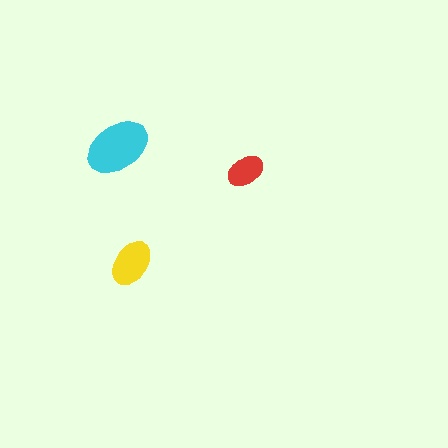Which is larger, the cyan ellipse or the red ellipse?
The cyan one.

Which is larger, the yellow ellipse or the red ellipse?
The yellow one.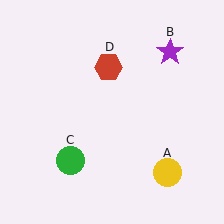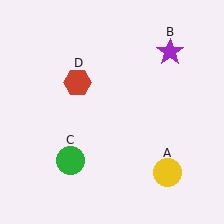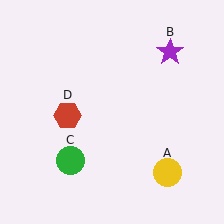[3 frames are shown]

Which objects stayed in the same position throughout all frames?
Yellow circle (object A) and purple star (object B) and green circle (object C) remained stationary.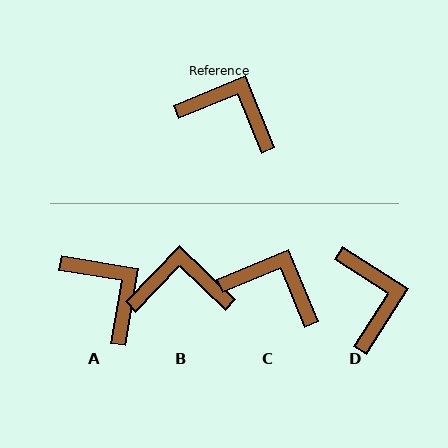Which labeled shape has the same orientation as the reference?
C.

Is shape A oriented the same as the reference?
No, it is off by about 32 degrees.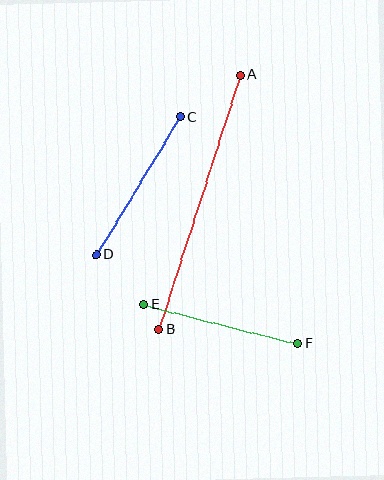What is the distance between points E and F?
The distance is approximately 159 pixels.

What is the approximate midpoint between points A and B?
The midpoint is at approximately (200, 202) pixels.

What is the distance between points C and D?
The distance is approximately 161 pixels.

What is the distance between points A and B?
The distance is approximately 267 pixels.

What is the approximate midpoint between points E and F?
The midpoint is at approximately (220, 324) pixels.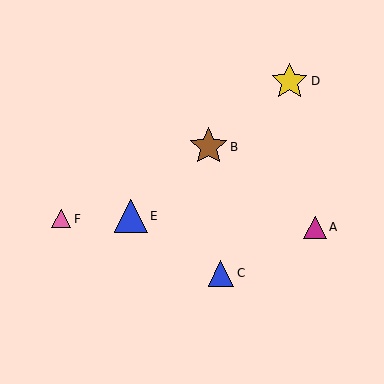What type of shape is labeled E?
Shape E is a blue triangle.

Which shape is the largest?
The brown star (labeled B) is the largest.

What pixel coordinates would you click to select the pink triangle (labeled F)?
Click at (61, 219) to select the pink triangle F.